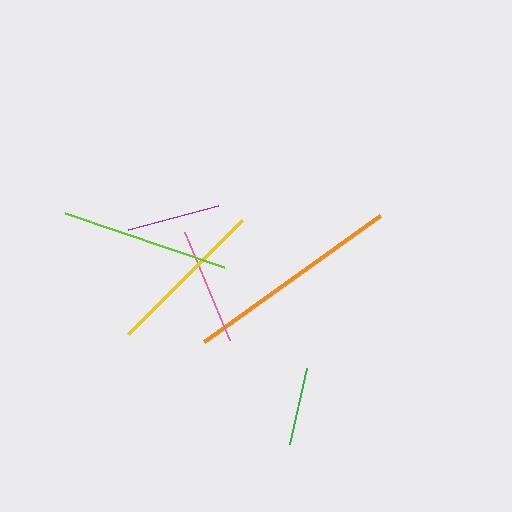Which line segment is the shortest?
The green line is the shortest at approximately 77 pixels.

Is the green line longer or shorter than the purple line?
The purple line is longer than the green line.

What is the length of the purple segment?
The purple segment is approximately 93 pixels long.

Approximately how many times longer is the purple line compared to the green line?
The purple line is approximately 1.2 times the length of the green line.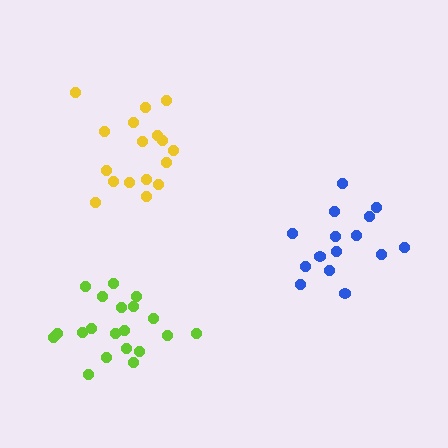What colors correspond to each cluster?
The clusters are colored: yellow, blue, lime.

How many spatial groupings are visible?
There are 3 spatial groupings.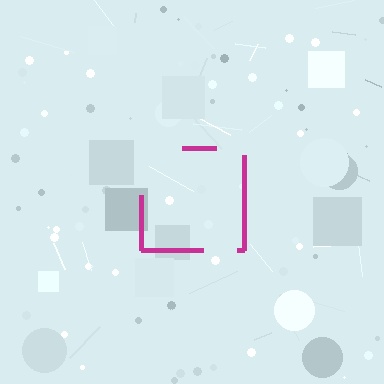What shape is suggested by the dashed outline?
The dashed outline suggests a square.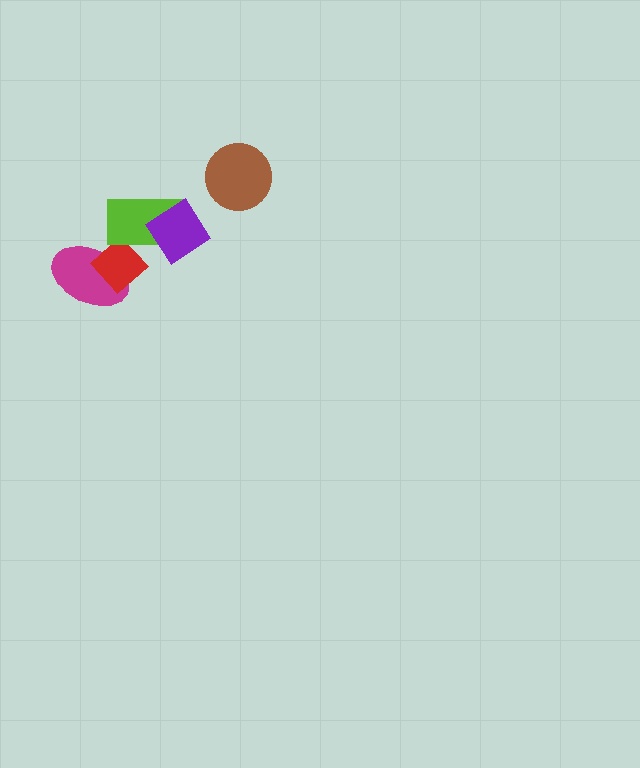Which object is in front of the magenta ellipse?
The red diamond is in front of the magenta ellipse.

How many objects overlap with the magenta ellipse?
1 object overlaps with the magenta ellipse.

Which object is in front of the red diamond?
The lime rectangle is in front of the red diamond.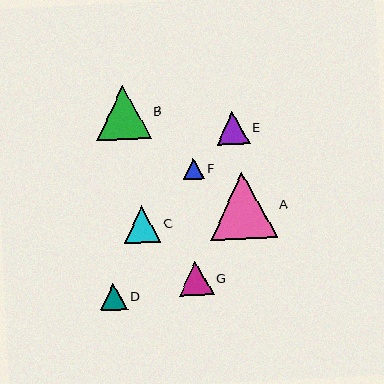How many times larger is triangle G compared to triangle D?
Triangle G is approximately 1.3 times the size of triangle D.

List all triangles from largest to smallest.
From largest to smallest: A, B, C, G, E, D, F.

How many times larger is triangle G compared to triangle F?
Triangle G is approximately 1.6 times the size of triangle F.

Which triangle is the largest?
Triangle A is the largest with a size of approximately 66 pixels.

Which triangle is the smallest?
Triangle F is the smallest with a size of approximately 21 pixels.